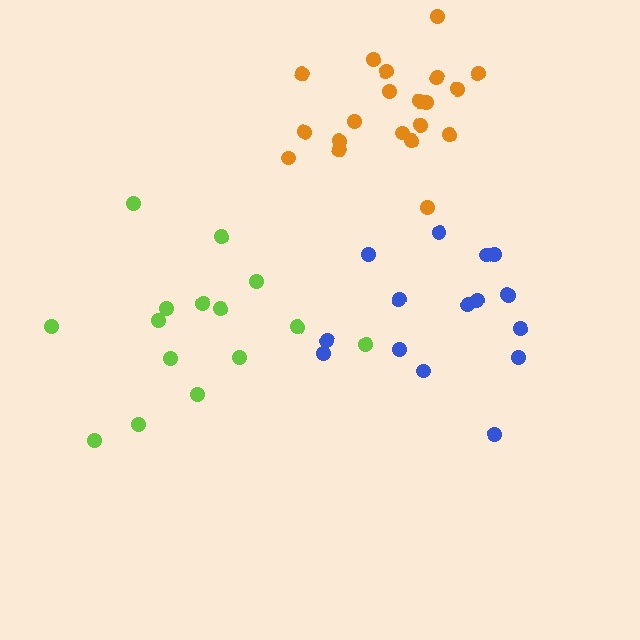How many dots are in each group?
Group 1: 16 dots, Group 2: 20 dots, Group 3: 15 dots (51 total).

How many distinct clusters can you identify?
There are 3 distinct clusters.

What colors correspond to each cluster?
The clusters are colored: blue, orange, lime.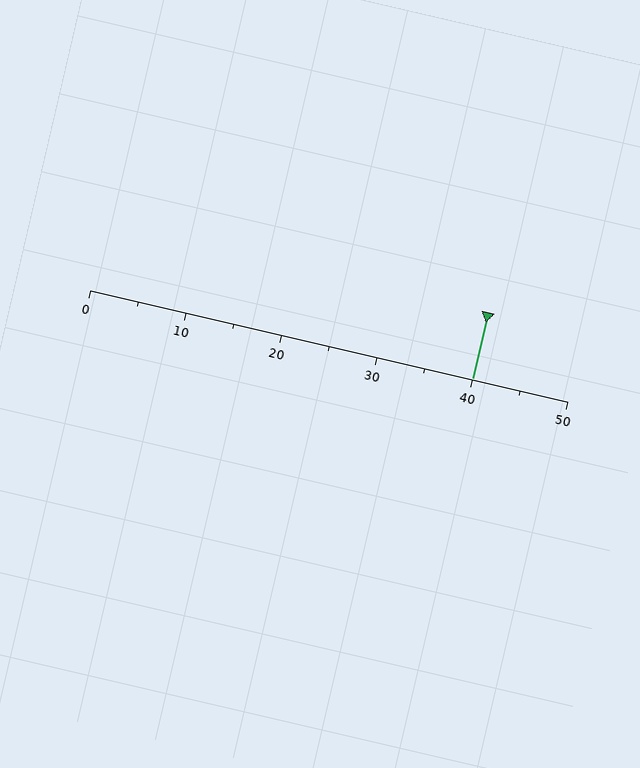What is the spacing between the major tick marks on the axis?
The major ticks are spaced 10 apart.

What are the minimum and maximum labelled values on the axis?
The axis runs from 0 to 50.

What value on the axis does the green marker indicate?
The marker indicates approximately 40.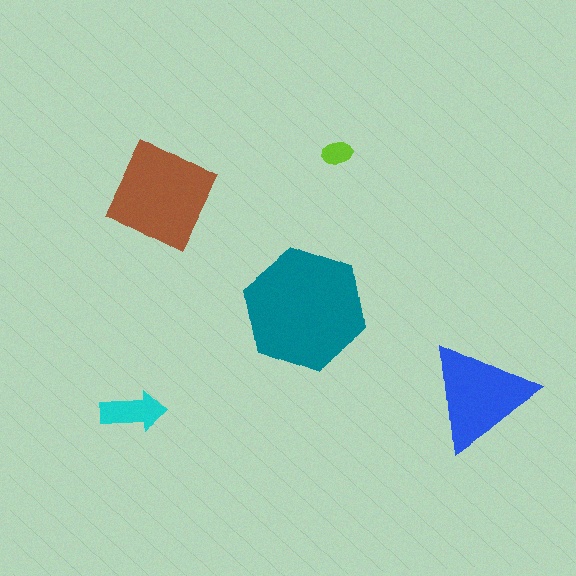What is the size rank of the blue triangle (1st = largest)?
3rd.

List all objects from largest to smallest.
The teal hexagon, the brown diamond, the blue triangle, the cyan arrow, the lime ellipse.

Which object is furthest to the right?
The blue triangle is rightmost.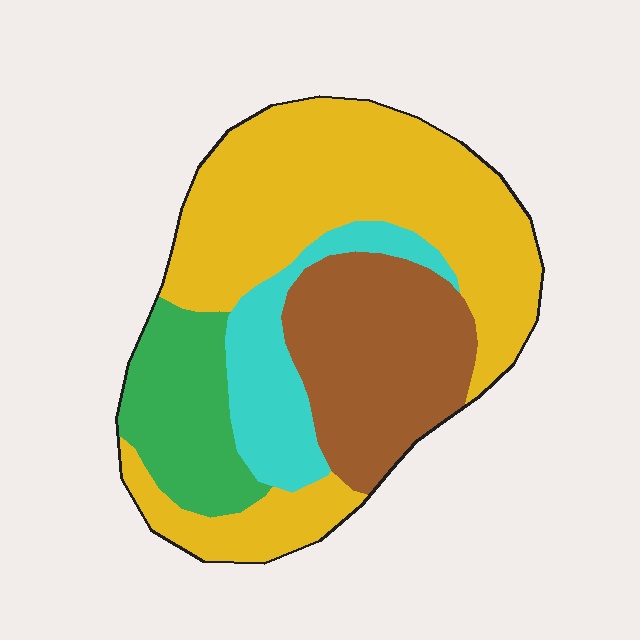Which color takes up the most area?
Yellow, at roughly 50%.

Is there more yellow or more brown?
Yellow.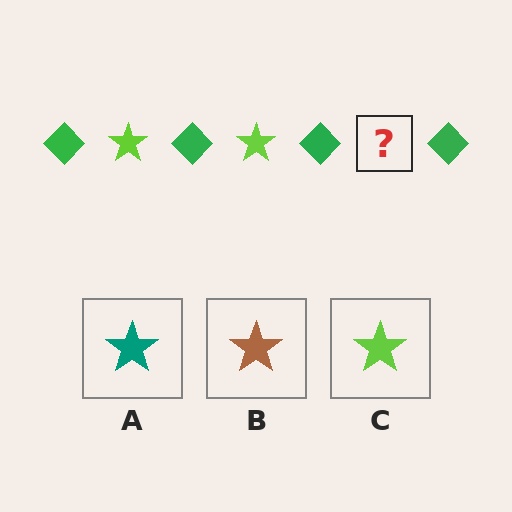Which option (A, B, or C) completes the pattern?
C.